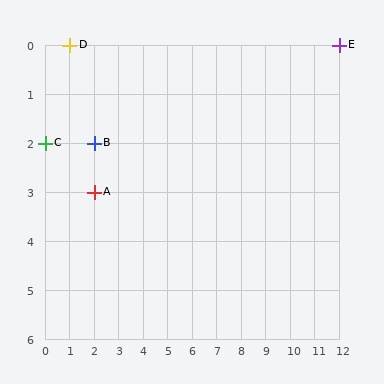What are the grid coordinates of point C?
Point C is at grid coordinates (0, 2).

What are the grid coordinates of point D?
Point D is at grid coordinates (1, 0).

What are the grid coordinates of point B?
Point B is at grid coordinates (2, 2).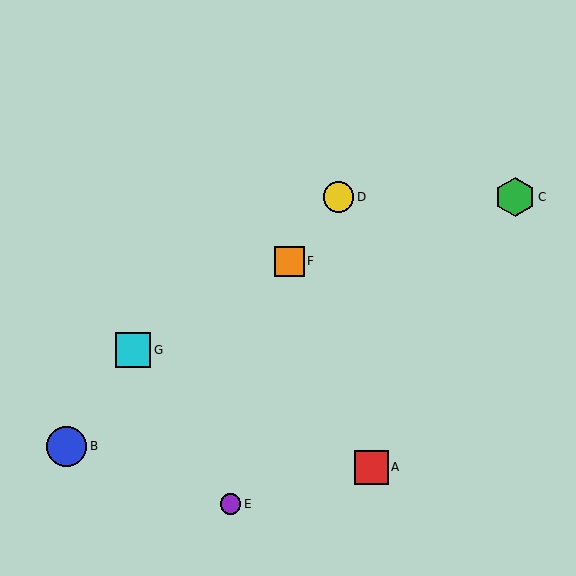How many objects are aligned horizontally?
2 objects (C, D) are aligned horizontally.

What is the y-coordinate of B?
Object B is at y≈446.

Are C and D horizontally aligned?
Yes, both are at y≈197.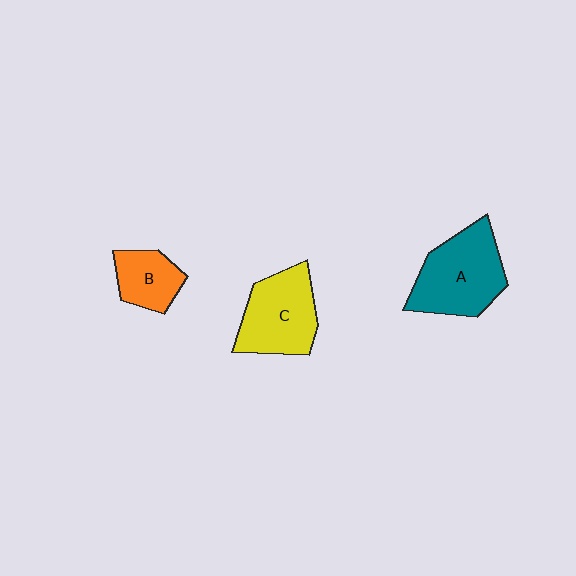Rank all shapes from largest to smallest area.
From largest to smallest: A (teal), C (yellow), B (orange).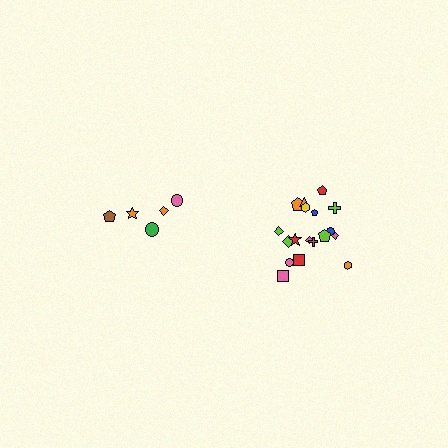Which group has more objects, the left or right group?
The right group.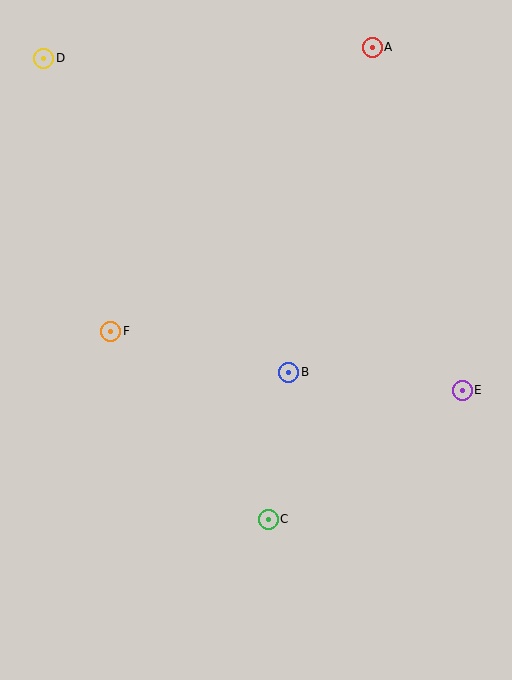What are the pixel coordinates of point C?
Point C is at (268, 519).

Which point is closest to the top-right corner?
Point A is closest to the top-right corner.